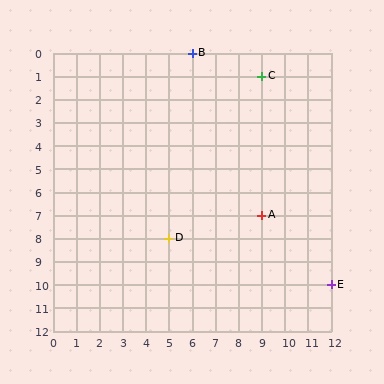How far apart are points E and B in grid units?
Points E and B are 6 columns and 10 rows apart (about 11.7 grid units diagonally).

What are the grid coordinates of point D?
Point D is at grid coordinates (5, 8).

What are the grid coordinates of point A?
Point A is at grid coordinates (9, 7).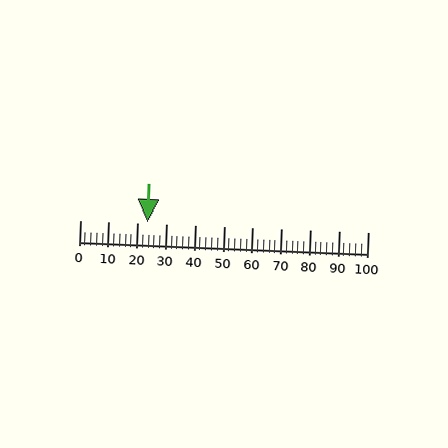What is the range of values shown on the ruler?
The ruler shows values from 0 to 100.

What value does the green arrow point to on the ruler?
The green arrow points to approximately 24.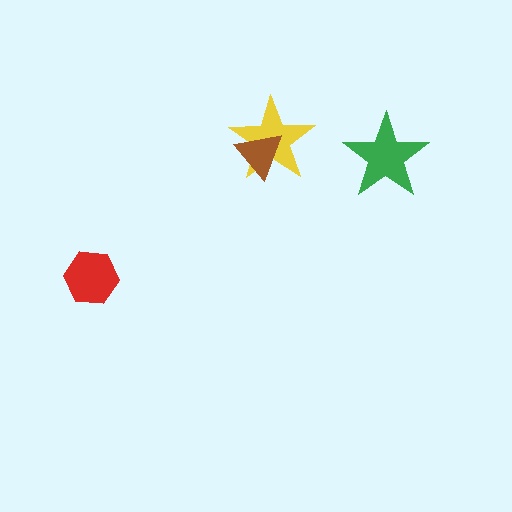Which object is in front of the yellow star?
The brown triangle is in front of the yellow star.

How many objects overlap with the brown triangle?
1 object overlaps with the brown triangle.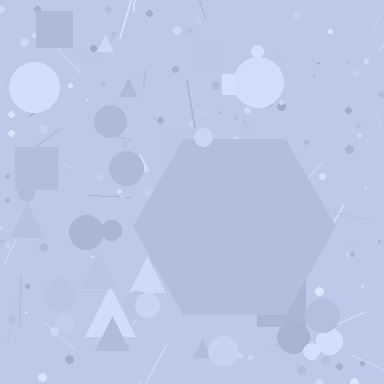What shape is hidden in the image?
A hexagon is hidden in the image.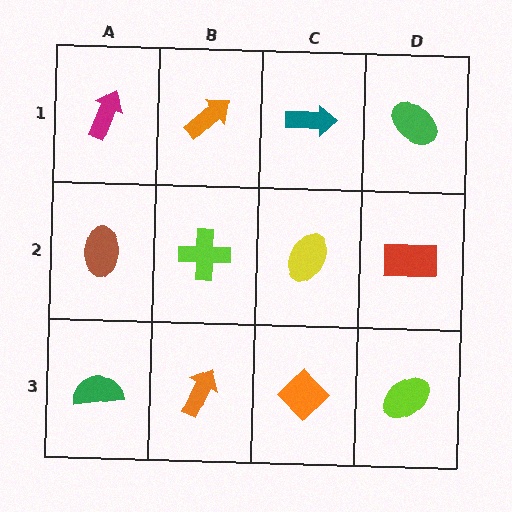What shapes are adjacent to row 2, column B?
An orange arrow (row 1, column B), an orange arrow (row 3, column B), a brown ellipse (row 2, column A), a yellow ellipse (row 2, column C).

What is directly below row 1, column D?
A red rectangle.